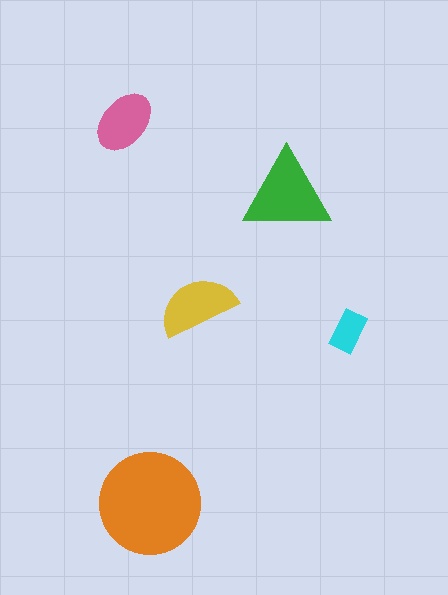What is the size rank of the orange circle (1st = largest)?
1st.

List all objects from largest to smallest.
The orange circle, the green triangle, the yellow semicircle, the pink ellipse, the cyan rectangle.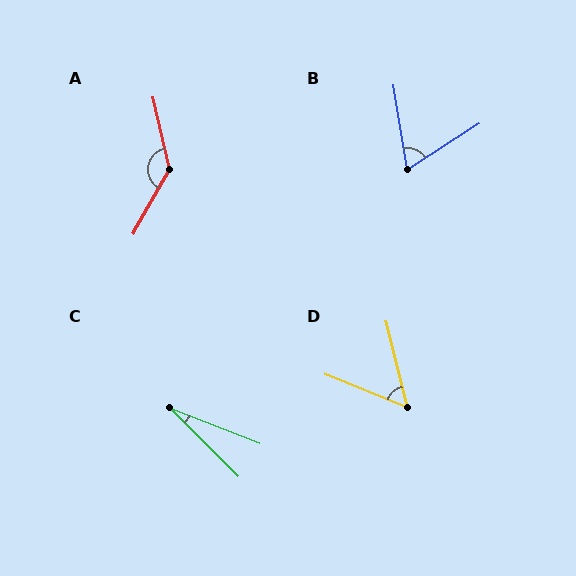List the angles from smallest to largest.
C (23°), D (54°), B (67°), A (137°).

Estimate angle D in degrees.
Approximately 54 degrees.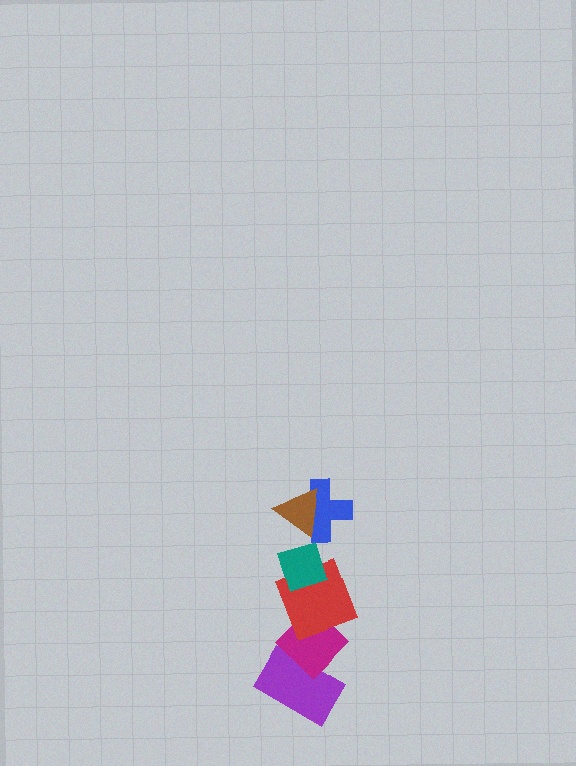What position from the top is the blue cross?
The blue cross is 2nd from the top.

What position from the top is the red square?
The red square is 4th from the top.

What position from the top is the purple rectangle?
The purple rectangle is 6th from the top.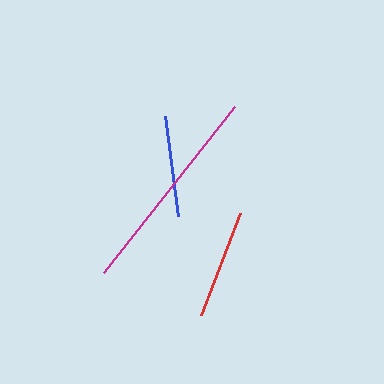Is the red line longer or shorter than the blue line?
The red line is longer than the blue line.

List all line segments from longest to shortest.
From longest to shortest: magenta, red, blue.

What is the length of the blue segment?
The blue segment is approximately 101 pixels long.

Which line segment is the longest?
The magenta line is the longest at approximately 211 pixels.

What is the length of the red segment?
The red segment is approximately 109 pixels long.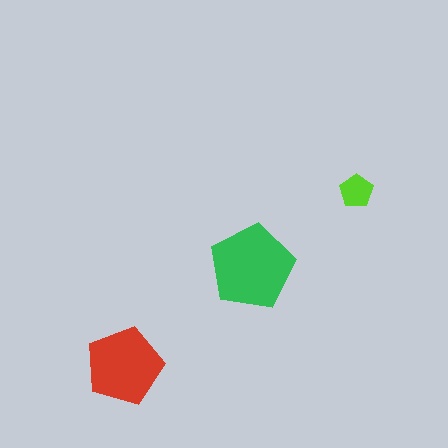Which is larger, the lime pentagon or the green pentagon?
The green one.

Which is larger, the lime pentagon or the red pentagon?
The red one.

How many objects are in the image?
There are 3 objects in the image.